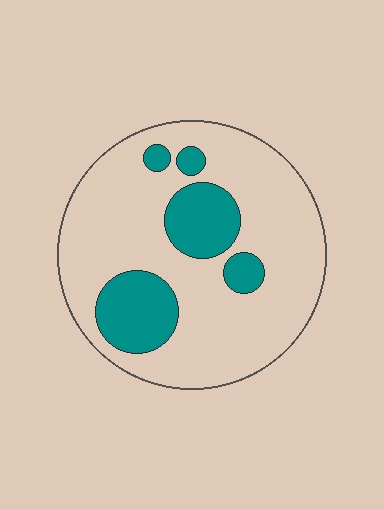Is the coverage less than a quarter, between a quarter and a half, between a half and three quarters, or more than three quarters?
Less than a quarter.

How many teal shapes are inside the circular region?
5.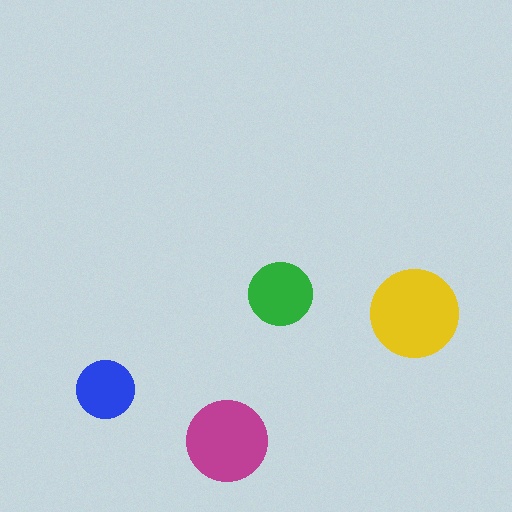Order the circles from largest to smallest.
the yellow one, the magenta one, the green one, the blue one.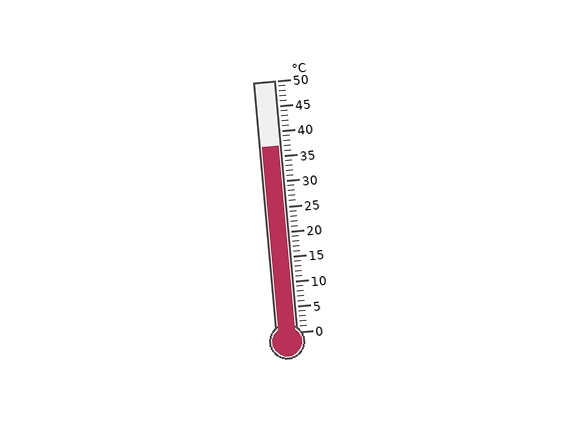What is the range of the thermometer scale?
The thermometer scale ranges from 0°C to 50°C.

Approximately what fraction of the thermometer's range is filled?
The thermometer is filled to approximately 75% of its range.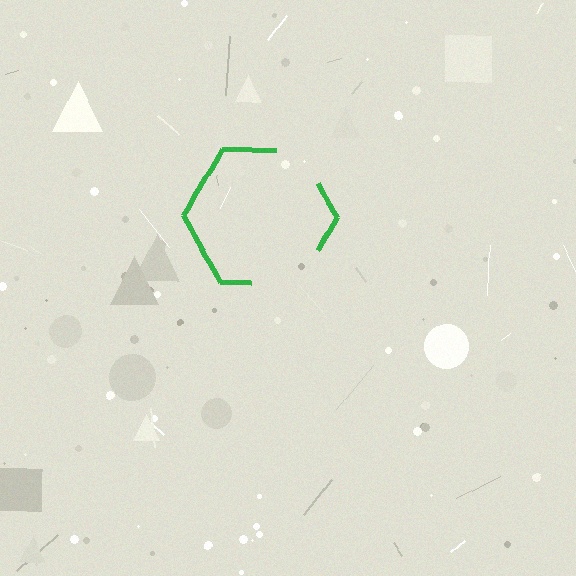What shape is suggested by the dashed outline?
The dashed outline suggests a hexagon.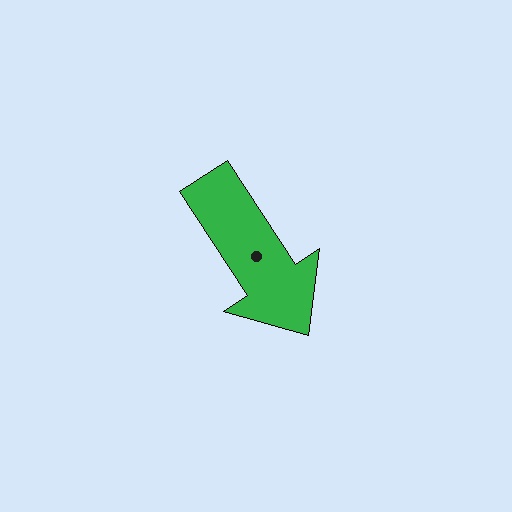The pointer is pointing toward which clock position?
Roughly 5 o'clock.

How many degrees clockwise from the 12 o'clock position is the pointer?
Approximately 147 degrees.